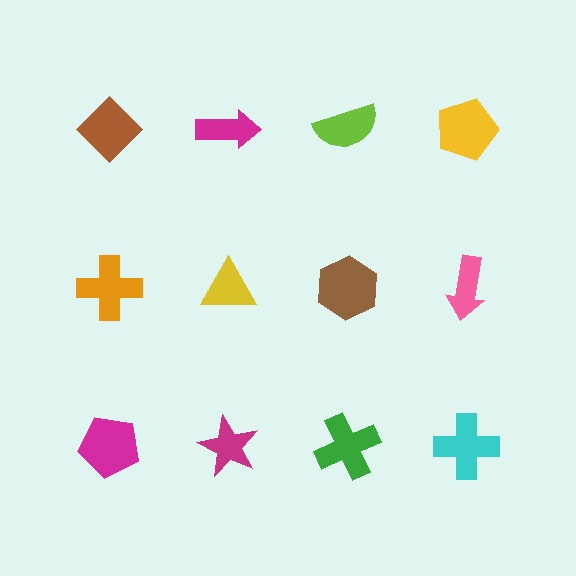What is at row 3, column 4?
A cyan cross.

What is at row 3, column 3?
A green cross.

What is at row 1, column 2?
A magenta arrow.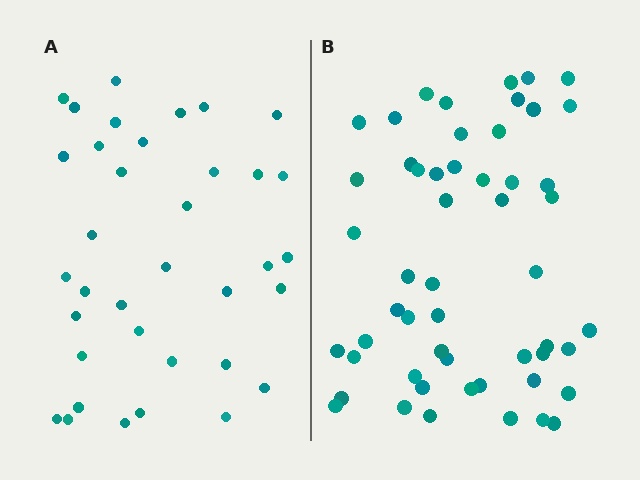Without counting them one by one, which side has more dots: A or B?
Region B (the right region) has more dots.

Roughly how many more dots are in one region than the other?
Region B has approximately 15 more dots than region A.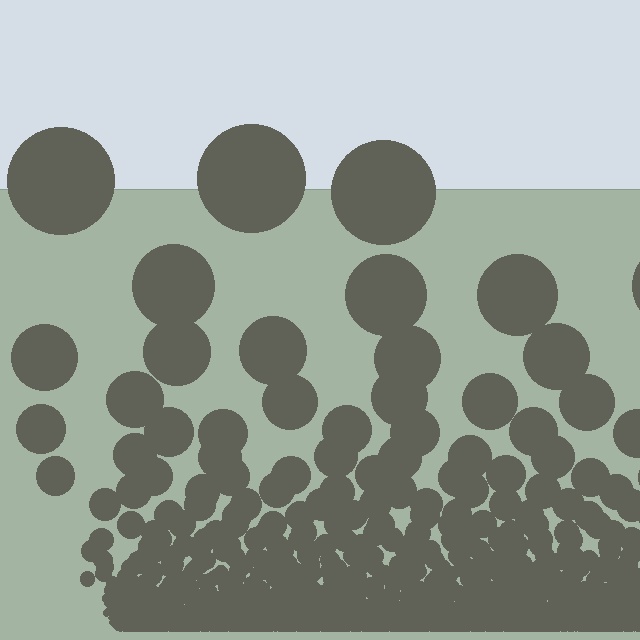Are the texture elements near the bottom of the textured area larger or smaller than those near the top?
Smaller. The gradient is inverted — elements near the bottom are smaller and denser.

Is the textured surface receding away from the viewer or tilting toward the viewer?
The surface appears to tilt toward the viewer. Texture elements get larger and sparser toward the top.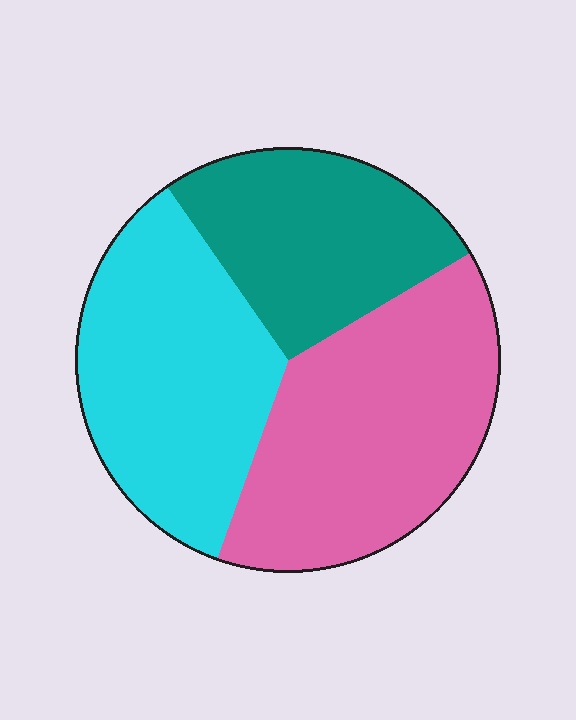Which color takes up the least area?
Teal, at roughly 25%.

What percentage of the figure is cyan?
Cyan covers about 35% of the figure.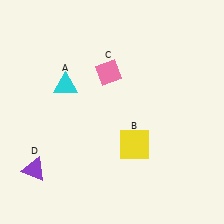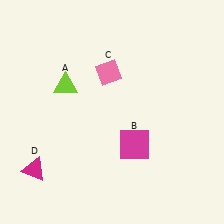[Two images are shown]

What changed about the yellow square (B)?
In Image 1, B is yellow. In Image 2, it changed to magenta.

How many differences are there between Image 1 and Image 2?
There are 3 differences between the two images.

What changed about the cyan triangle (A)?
In Image 1, A is cyan. In Image 2, it changed to lime.